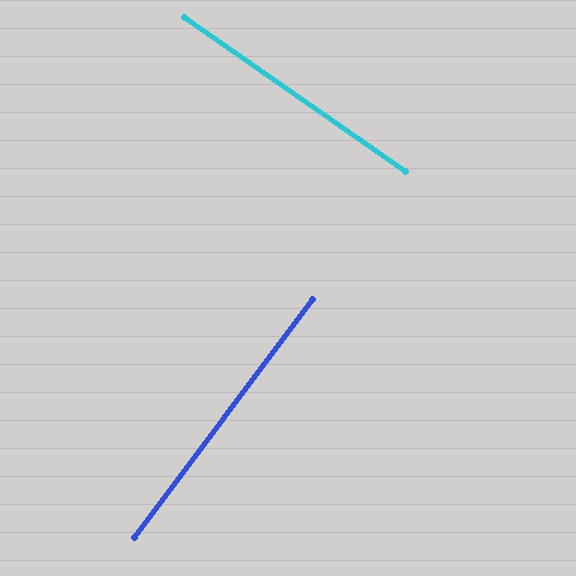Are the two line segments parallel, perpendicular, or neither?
Perpendicular — they meet at approximately 88°.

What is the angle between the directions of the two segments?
Approximately 88 degrees.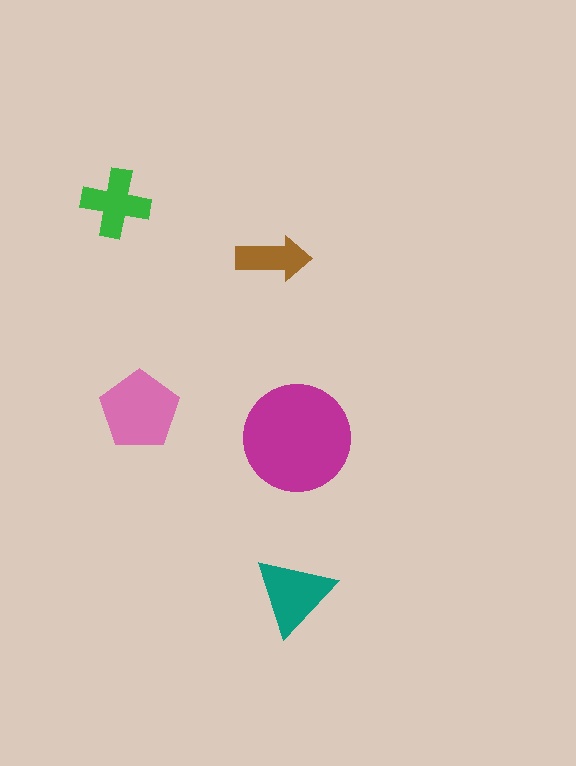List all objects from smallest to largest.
The brown arrow, the green cross, the teal triangle, the pink pentagon, the magenta circle.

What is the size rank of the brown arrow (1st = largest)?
5th.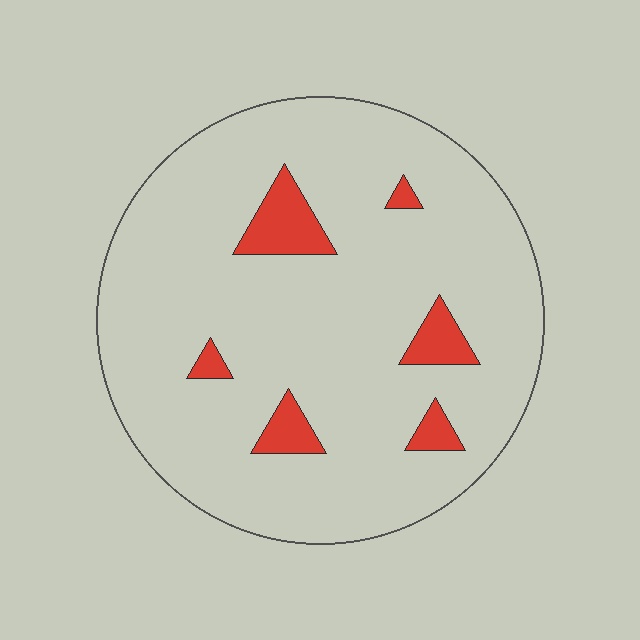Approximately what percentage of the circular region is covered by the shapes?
Approximately 10%.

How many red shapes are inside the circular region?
6.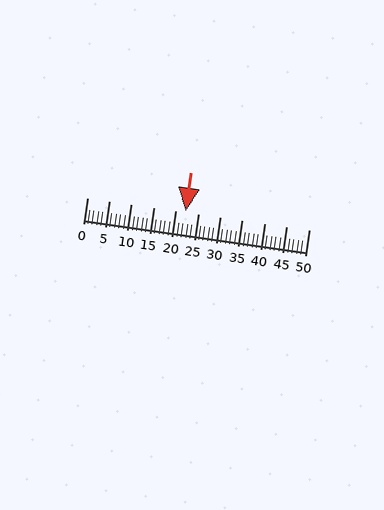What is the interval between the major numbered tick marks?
The major tick marks are spaced 5 units apart.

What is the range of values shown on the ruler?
The ruler shows values from 0 to 50.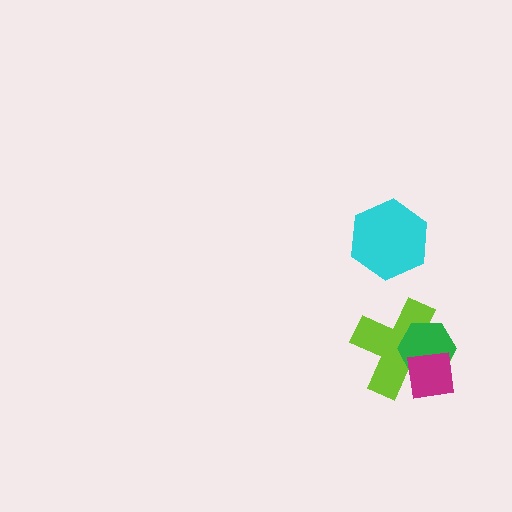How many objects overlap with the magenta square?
2 objects overlap with the magenta square.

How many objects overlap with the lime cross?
2 objects overlap with the lime cross.